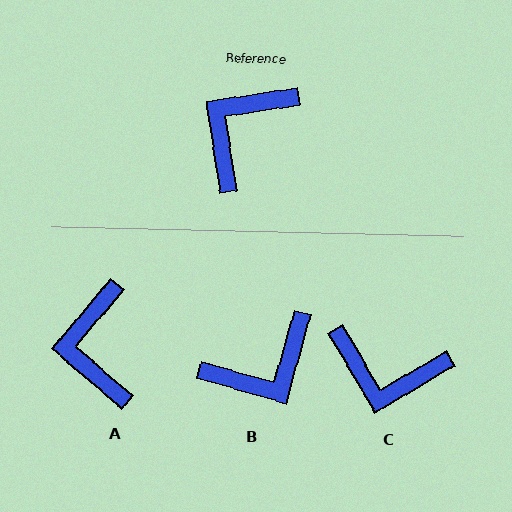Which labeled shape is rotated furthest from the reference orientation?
B, about 155 degrees away.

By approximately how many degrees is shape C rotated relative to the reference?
Approximately 112 degrees counter-clockwise.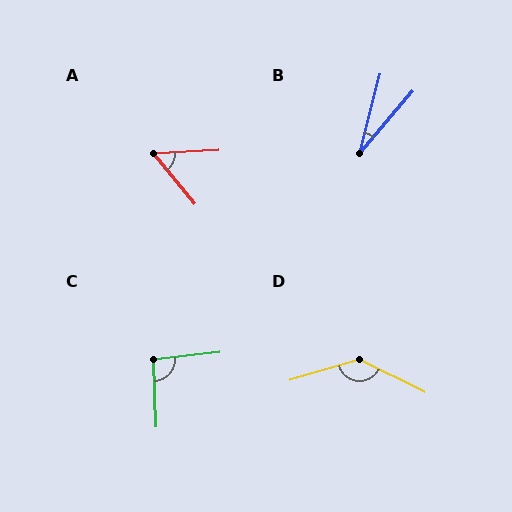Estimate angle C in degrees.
Approximately 94 degrees.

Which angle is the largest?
D, at approximately 137 degrees.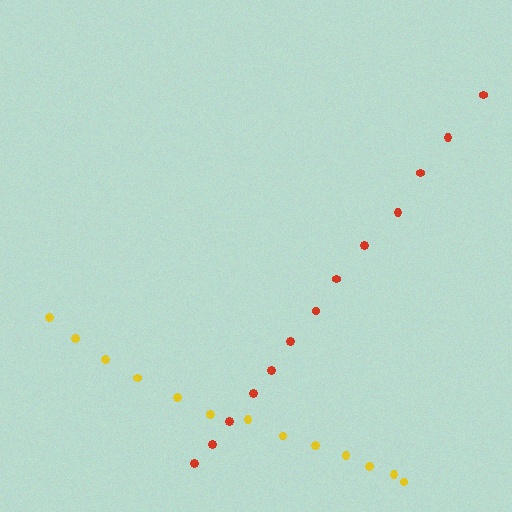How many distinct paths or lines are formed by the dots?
There are 2 distinct paths.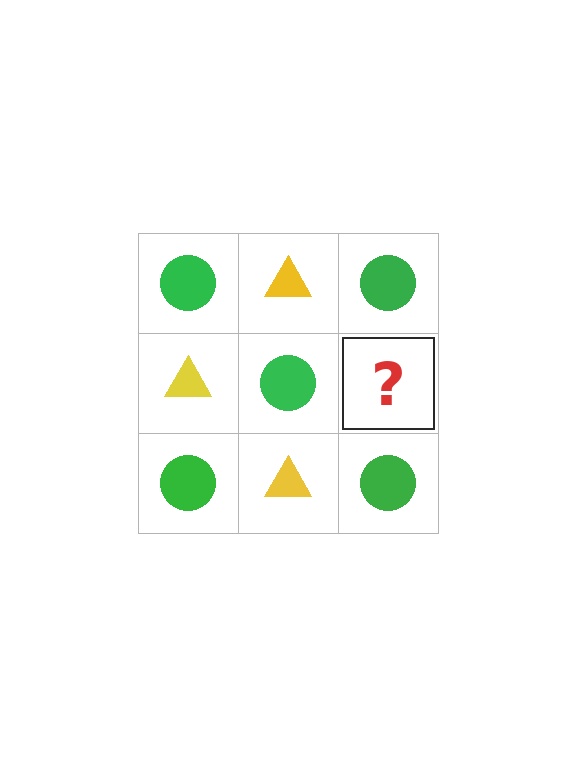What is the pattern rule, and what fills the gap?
The rule is that it alternates green circle and yellow triangle in a checkerboard pattern. The gap should be filled with a yellow triangle.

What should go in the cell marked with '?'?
The missing cell should contain a yellow triangle.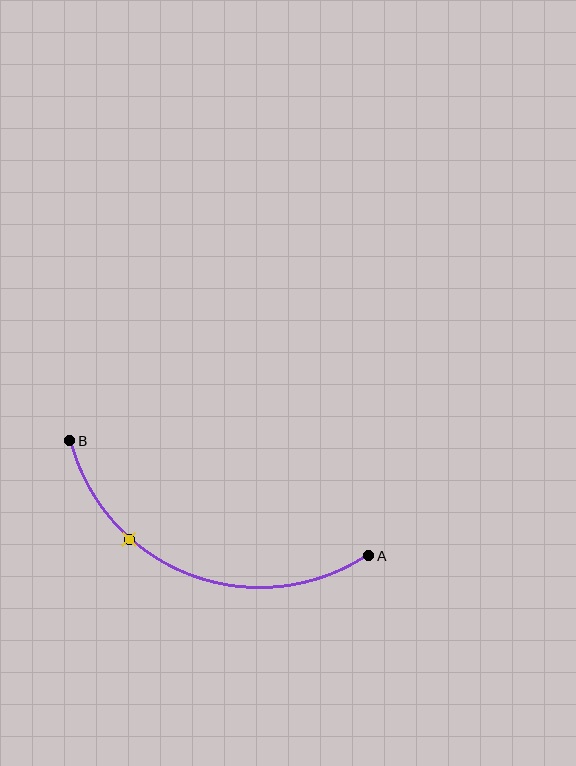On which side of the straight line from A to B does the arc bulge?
The arc bulges below the straight line connecting A and B.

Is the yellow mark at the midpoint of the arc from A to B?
No. The yellow mark lies on the arc but is closer to endpoint B. The arc midpoint would be at the point on the curve equidistant along the arc from both A and B.